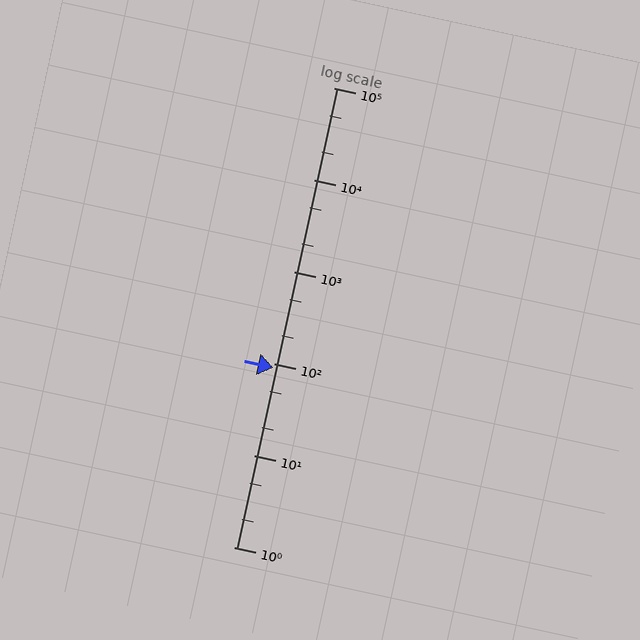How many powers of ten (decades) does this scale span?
The scale spans 5 decades, from 1 to 100000.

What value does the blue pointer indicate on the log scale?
The pointer indicates approximately 89.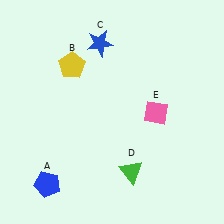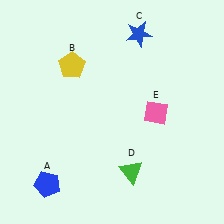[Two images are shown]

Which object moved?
The blue star (C) moved right.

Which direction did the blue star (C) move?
The blue star (C) moved right.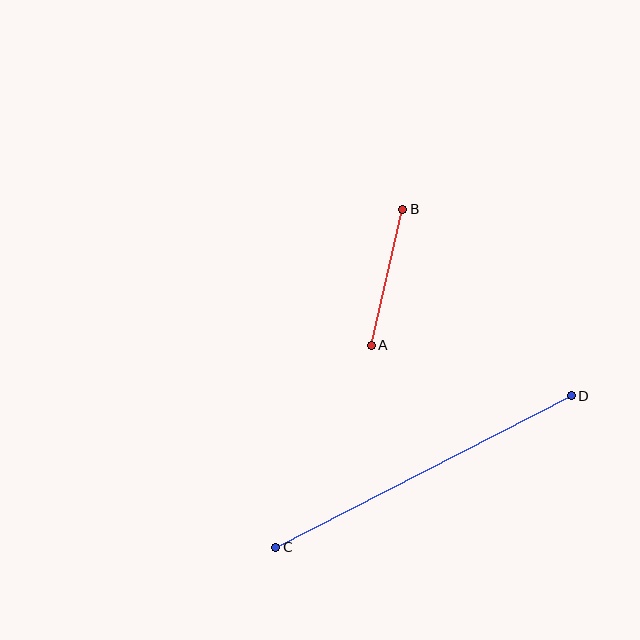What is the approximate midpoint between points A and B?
The midpoint is at approximately (387, 277) pixels.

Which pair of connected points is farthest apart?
Points C and D are farthest apart.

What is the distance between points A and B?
The distance is approximately 140 pixels.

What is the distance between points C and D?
The distance is approximately 332 pixels.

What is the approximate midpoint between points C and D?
The midpoint is at approximately (423, 471) pixels.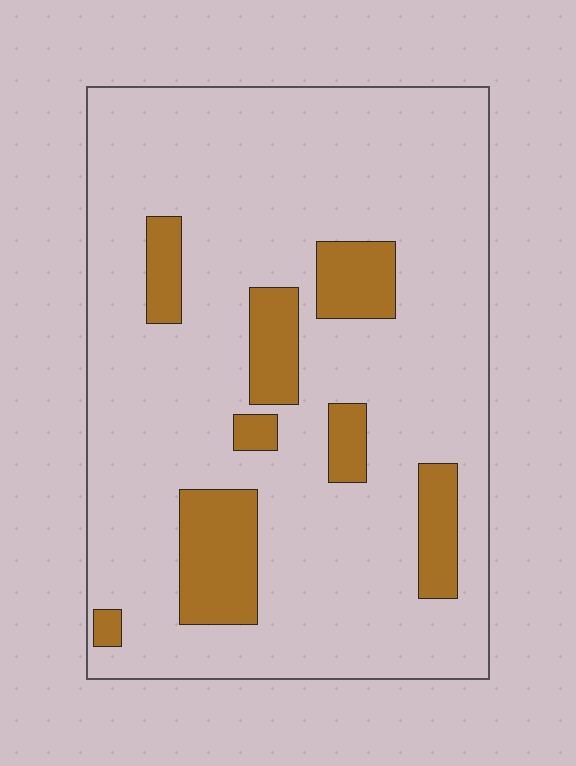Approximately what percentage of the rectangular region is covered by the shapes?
Approximately 15%.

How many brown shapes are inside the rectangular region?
8.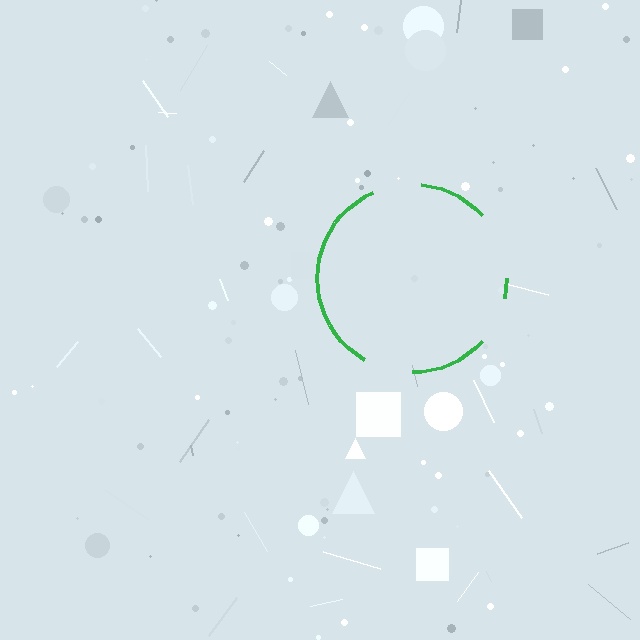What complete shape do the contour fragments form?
The contour fragments form a circle.